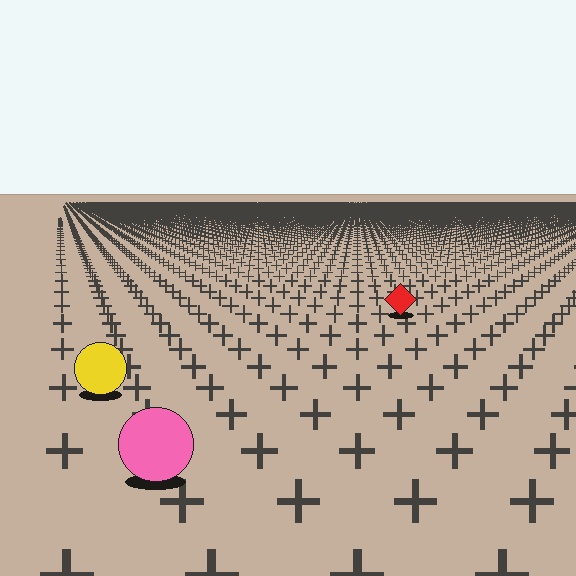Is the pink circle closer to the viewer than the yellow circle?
Yes. The pink circle is closer — you can tell from the texture gradient: the ground texture is coarser near it.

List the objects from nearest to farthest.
From nearest to farthest: the pink circle, the yellow circle, the red diamond.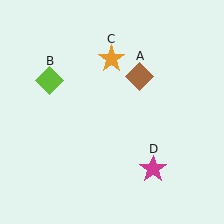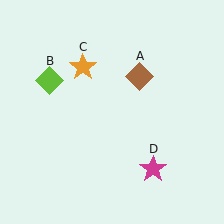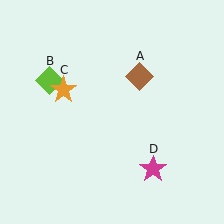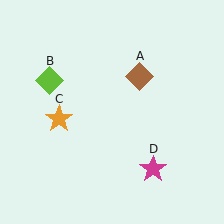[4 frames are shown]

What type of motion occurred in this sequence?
The orange star (object C) rotated counterclockwise around the center of the scene.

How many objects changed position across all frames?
1 object changed position: orange star (object C).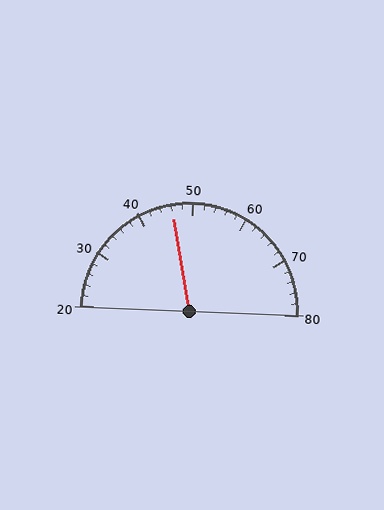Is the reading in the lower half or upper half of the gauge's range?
The reading is in the lower half of the range (20 to 80).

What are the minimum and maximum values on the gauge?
The gauge ranges from 20 to 80.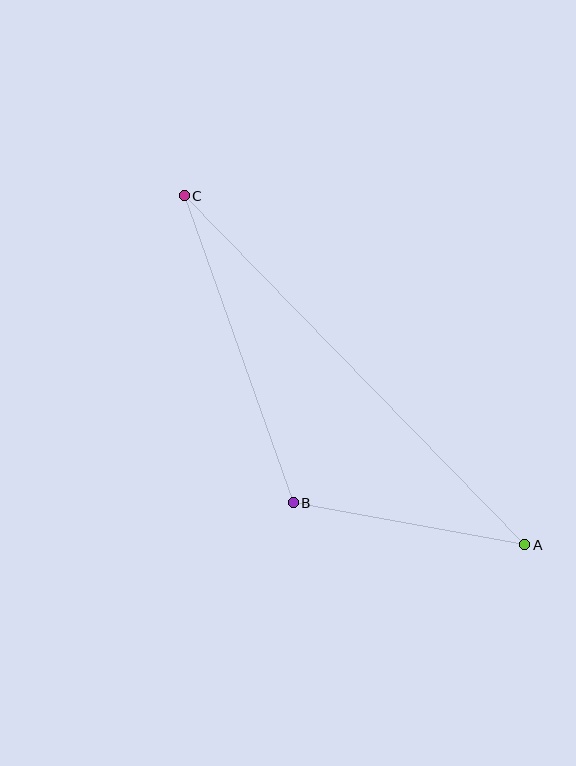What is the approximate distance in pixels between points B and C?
The distance between B and C is approximately 326 pixels.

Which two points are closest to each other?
Points A and B are closest to each other.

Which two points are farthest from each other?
Points A and C are farthest from each other.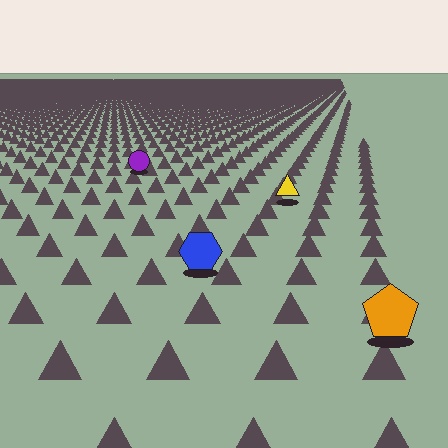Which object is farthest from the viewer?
The purple circle is farthest from the viewer. It appears smaller and the ground texture around it is denser.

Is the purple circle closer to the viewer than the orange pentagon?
No. The orange pentagon is closer — you can tell from the texture gradient: the ground texture is coarser near it.